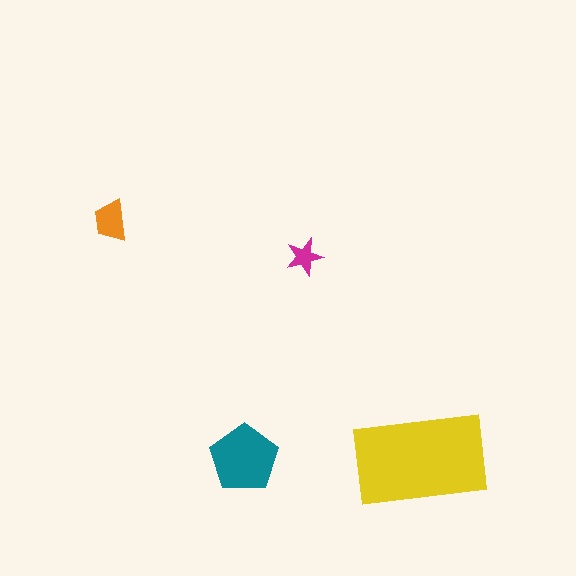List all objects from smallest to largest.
The magenta star, the orange trapezoid, the teal pentagon, the yellow rectangle.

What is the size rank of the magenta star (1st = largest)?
4th.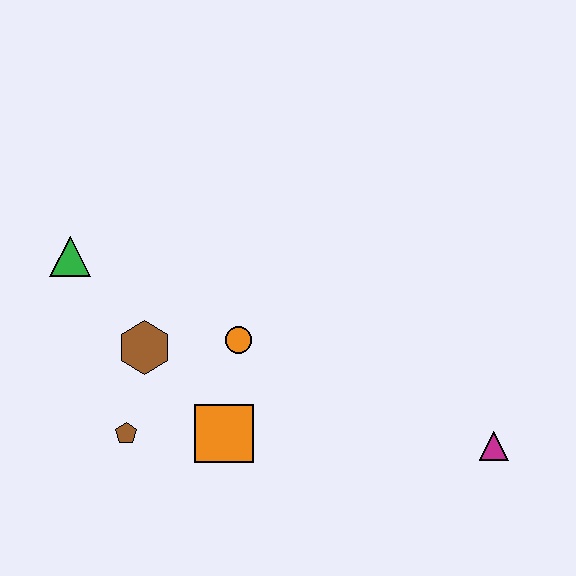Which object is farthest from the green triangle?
The magenta triangle is farthest from the green triangle.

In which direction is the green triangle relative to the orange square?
The green triangle is above the orange square.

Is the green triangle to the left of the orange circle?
Yes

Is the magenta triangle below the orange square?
Yes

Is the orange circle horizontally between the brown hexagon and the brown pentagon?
No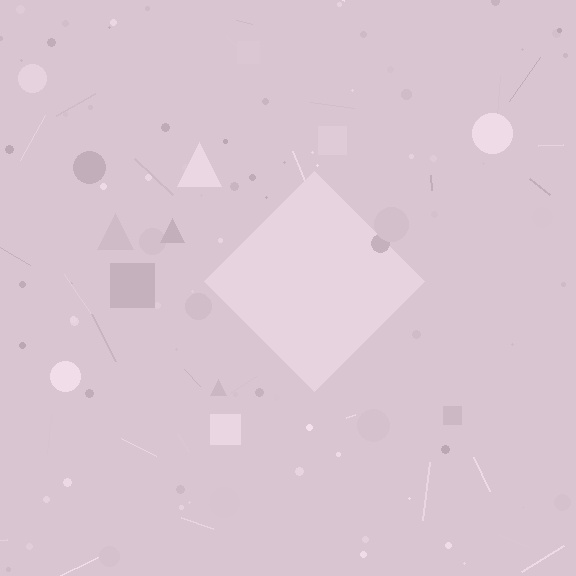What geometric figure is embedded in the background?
A diamond is embedded in the background.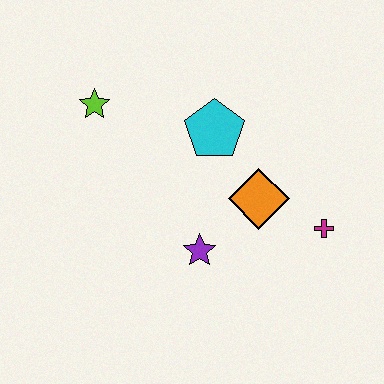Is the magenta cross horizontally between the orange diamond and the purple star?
No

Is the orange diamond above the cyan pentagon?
No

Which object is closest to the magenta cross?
The orange diamond is closest to the magenta cross.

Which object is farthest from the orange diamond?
The lime star is farthest from the orange diamond.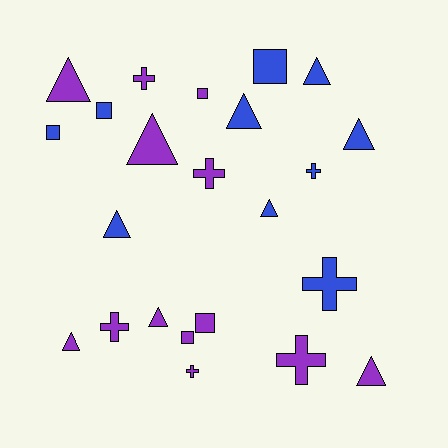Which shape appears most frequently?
Triangle, with 10 objects.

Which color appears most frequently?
Purple, with 13 objects.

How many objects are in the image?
There are 23 objects.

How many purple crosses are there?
There are 5 purple crosses.